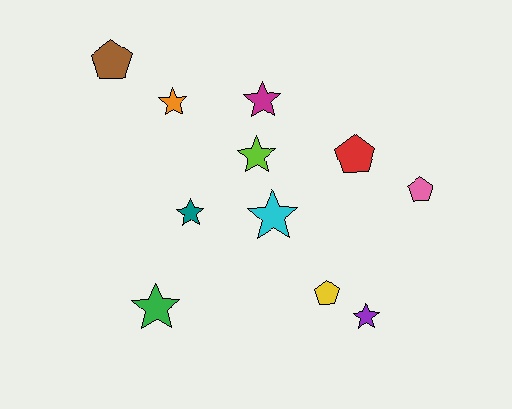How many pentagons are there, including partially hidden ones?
There are 4 pentagons.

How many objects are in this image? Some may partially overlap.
There are 11 objects.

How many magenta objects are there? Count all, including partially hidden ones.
There is 1 magenta object.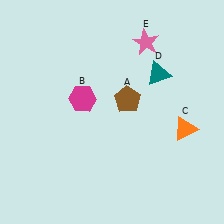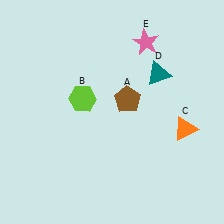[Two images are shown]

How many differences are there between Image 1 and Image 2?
There is 1 difference between the two images.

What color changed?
The hexagon (B) changed from magenta in Image 1 to lime in Image 2.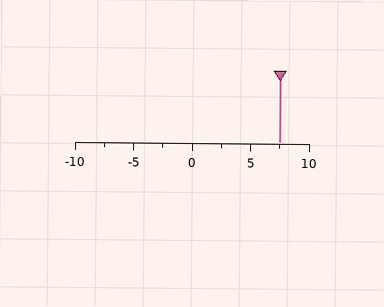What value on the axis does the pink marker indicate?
The marker indicates approximately 7.5.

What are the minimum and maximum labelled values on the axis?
The axis runs from -10 to 10.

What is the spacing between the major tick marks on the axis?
The major ticks are spaced 5 apart.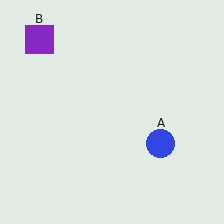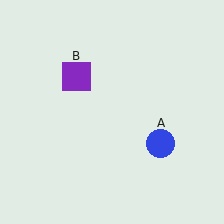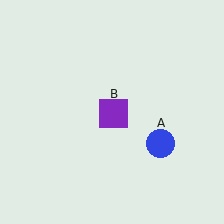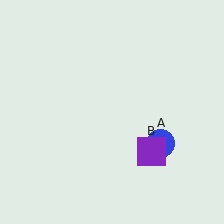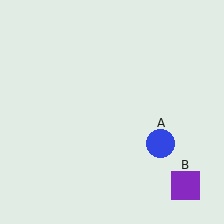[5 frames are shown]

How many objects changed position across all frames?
1 object changed position: purple square (object B).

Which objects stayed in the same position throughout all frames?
Blue circle (object A) remained stationary.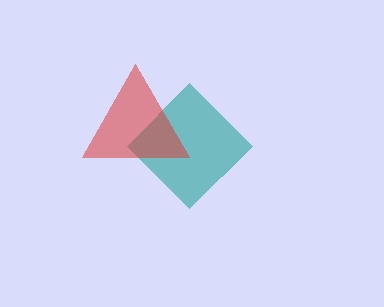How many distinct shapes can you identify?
There are 2 distinct shapes: a teal diamond, a red triangle.